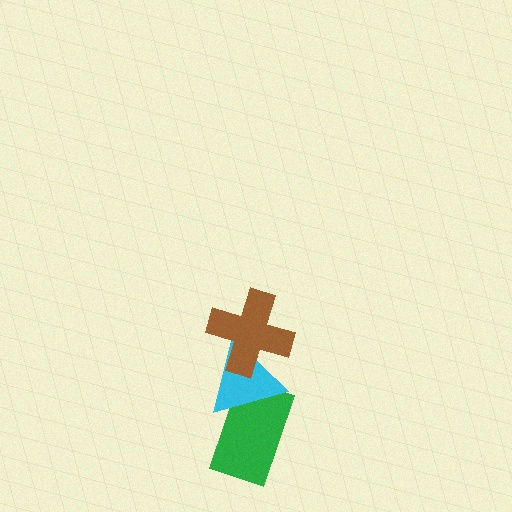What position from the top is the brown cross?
The brown cross is 1st from the top.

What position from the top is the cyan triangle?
The cyan triangle is 2nd from the top.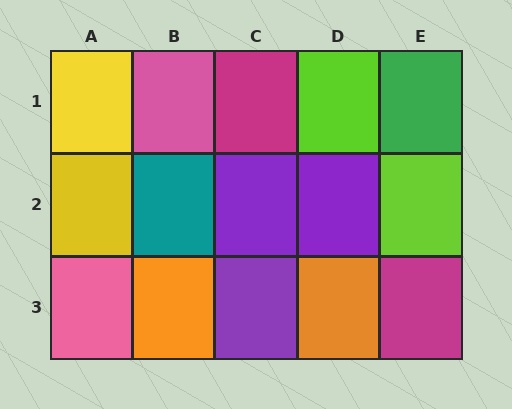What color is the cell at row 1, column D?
Lime.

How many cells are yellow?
2 cells are yellow.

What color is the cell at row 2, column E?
Lime.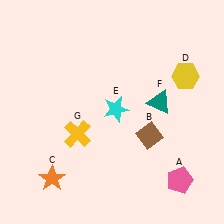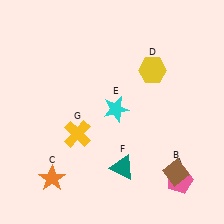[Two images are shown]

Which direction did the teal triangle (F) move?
The teal triangle (F) moved down.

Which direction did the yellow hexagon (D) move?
The yellow hexagon (D) moved left.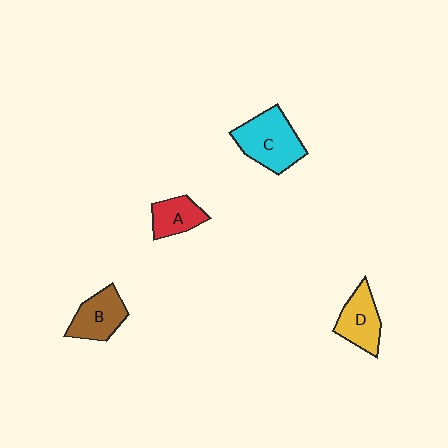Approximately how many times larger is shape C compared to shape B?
Approximately 1.4 times.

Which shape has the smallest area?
Shape A (red).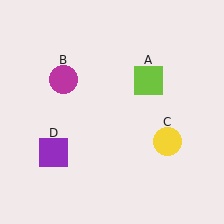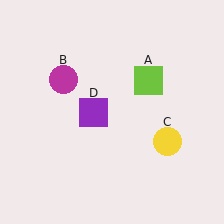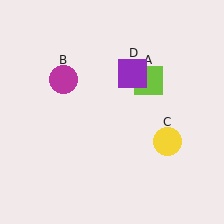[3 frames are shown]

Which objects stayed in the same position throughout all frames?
Lime square (object A) and magenta circle (object B) and yellow circle (object C) remained stationary.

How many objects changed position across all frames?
1 object changed position: purple square (object D).